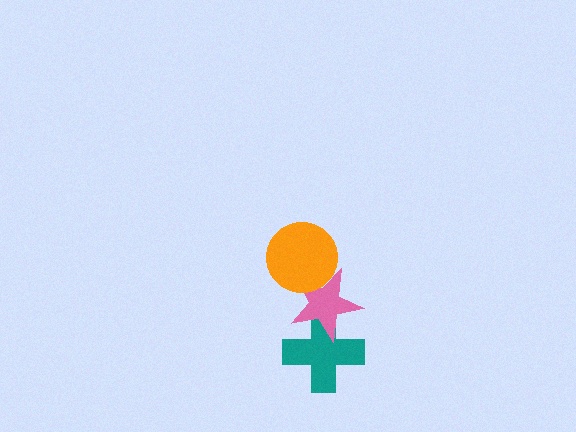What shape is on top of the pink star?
The orange circle is on top of the pink star.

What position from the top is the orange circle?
The orange circle is 1st from the top.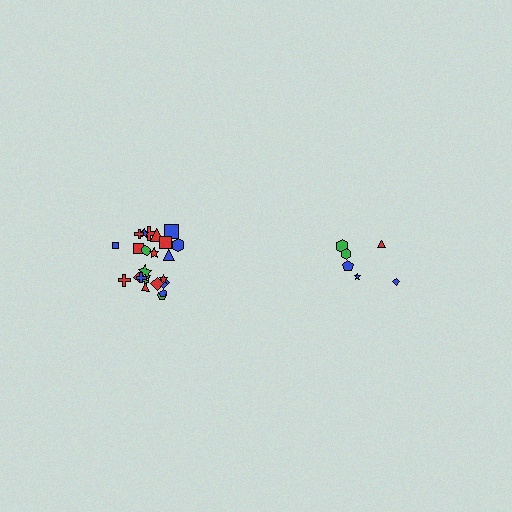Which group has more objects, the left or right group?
The left group.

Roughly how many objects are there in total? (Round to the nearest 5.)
Roughly 30 objects in total.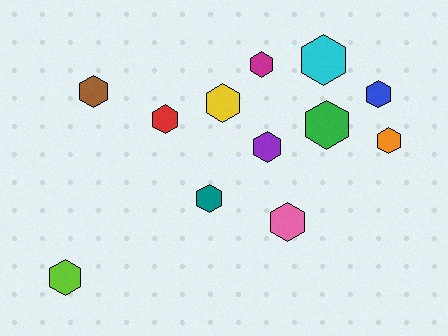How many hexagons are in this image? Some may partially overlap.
There are 12 hexagons.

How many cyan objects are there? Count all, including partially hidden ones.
There is 1 cyan object.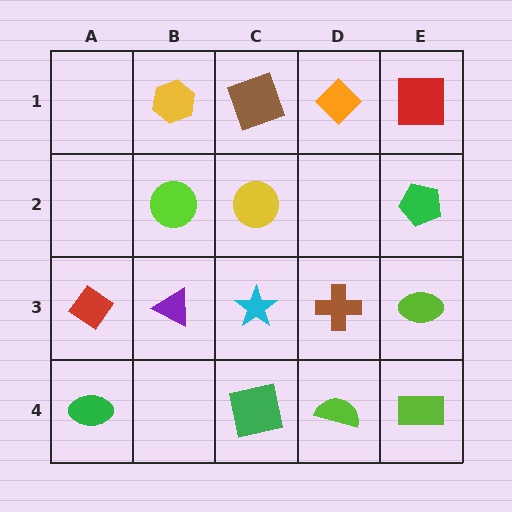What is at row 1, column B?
A yellow hexagon.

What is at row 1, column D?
An orange diamond.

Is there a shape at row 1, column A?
No, that cell is empty.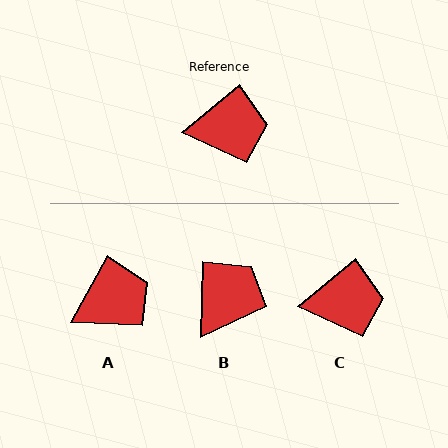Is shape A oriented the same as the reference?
No, it is off by about 22 degrees.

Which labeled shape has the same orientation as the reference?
C.